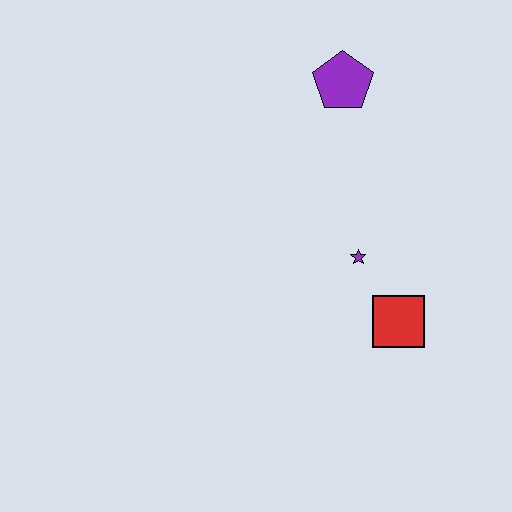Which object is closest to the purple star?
The red square is closest to the purple star.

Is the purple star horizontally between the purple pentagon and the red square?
Yes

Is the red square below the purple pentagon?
Yes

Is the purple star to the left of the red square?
Yes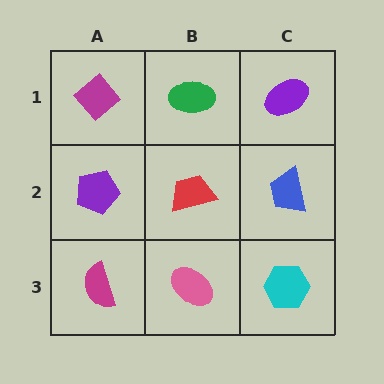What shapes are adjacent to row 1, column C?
A blue trapezoid (row 2, column C), a green ellipse (row 1, column B).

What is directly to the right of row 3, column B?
A cyan hexagon.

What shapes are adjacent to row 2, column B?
A green ellipse (row 1, column B), a pink ellipse (row 3, column B), a purple pentagon (row 2, column A), a blue trapezoid (row 2, column C).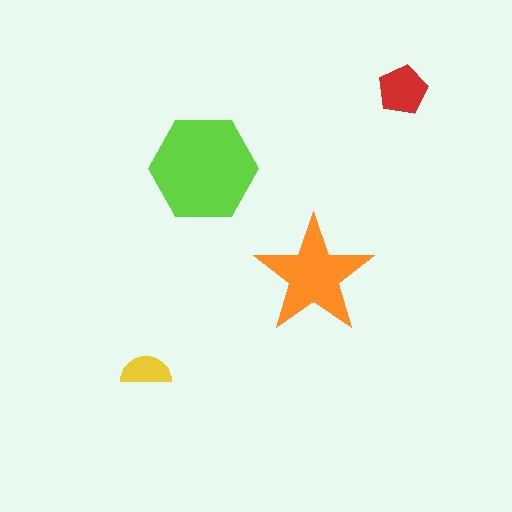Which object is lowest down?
The yellow semicircle is bottommost.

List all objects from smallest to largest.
The yellow semicircle, the red pentagon, the orange star, the lime hexagon.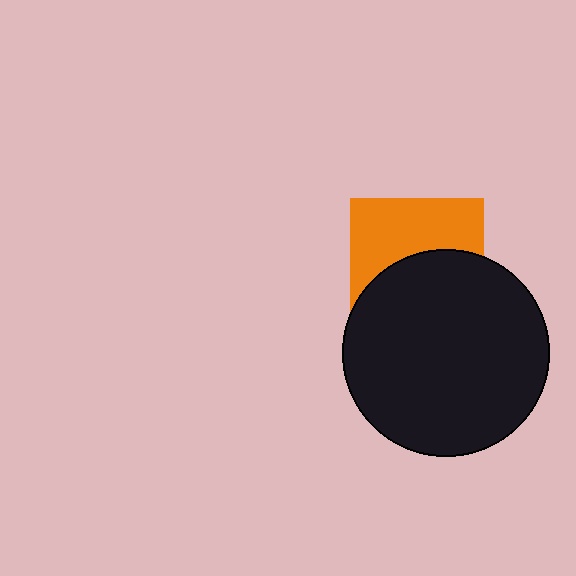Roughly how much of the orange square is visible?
About half of it is visible (roughly 48%).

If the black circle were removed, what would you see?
You would see the complete orange square.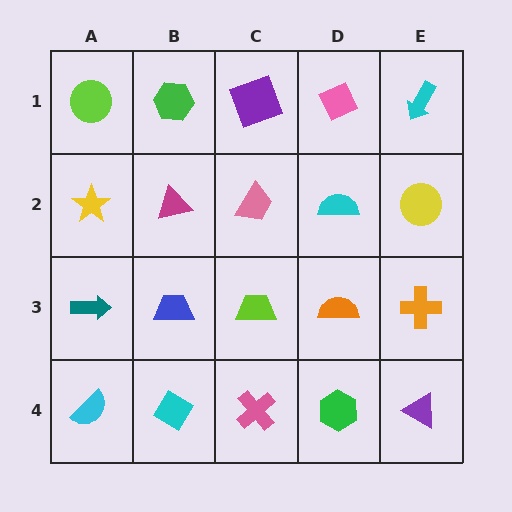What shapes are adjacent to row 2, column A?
A lime circle (row 1, column A), a teal arrow (row 3, column A), a magenta triangle (row 2, column B).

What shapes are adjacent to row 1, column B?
A magenta triangle (row 2, column B), a lime circle (row 1, column A), a purple square (row 1, column C).